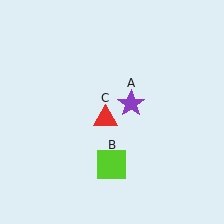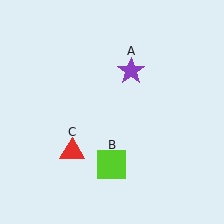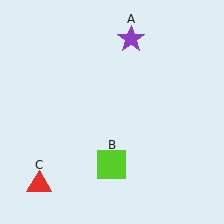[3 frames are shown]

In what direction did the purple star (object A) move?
The purple star (object A) moved up.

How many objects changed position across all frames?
2 objects changed position: purple star (object A), red triangle (object C).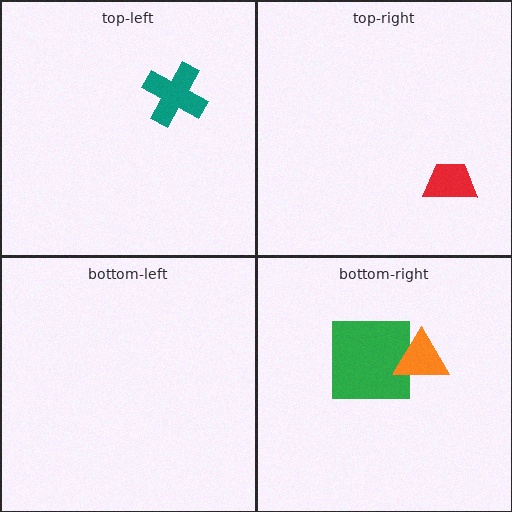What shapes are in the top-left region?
The teal cross.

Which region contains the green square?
The bottom-right region.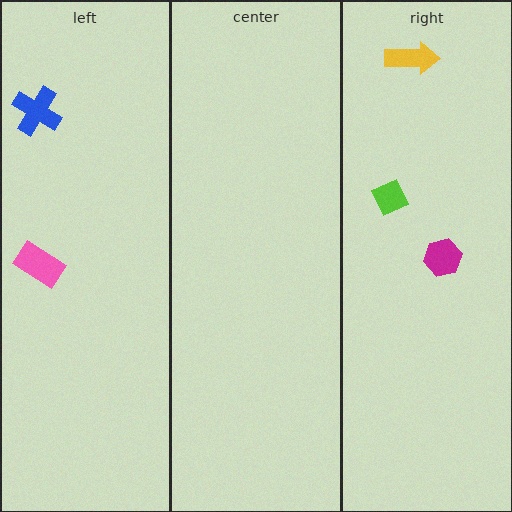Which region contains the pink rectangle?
The left region.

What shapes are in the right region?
The lime diamond, the magenta hexagon, the yellow arrow.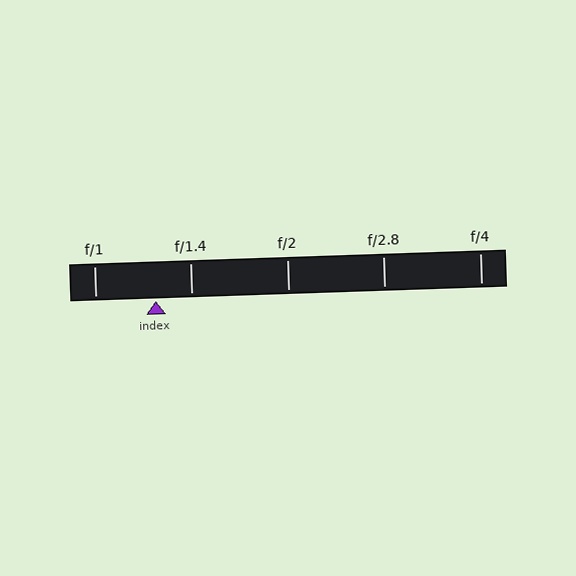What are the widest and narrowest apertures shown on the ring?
The widest aperture shown is f/1 and the narrowest is f/4.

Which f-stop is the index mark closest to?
The index mark is closest to f/1.4.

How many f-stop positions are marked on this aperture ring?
There are 5 f-stop positions marked.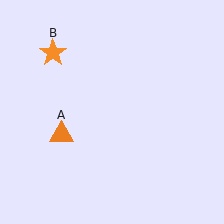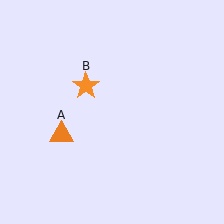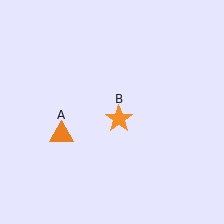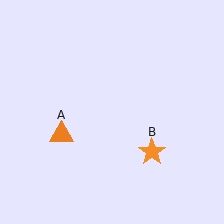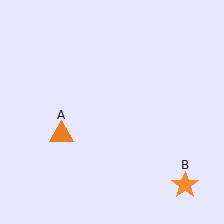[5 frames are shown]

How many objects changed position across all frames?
1 object changed position: orange star (object B).